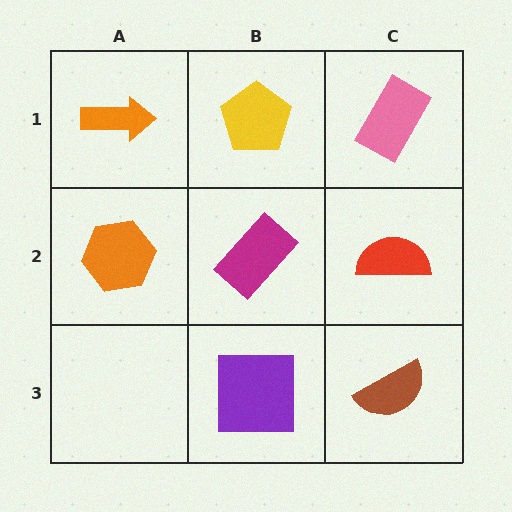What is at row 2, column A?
An orange hexagon.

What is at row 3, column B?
A purple square.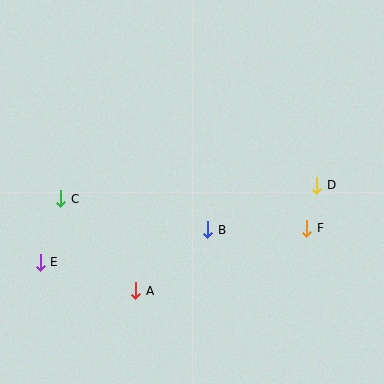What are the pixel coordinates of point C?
Point C is at (61, 199).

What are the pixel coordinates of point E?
Point E is at (40, 262).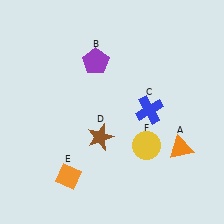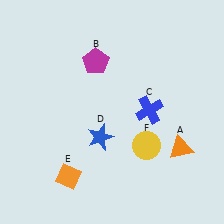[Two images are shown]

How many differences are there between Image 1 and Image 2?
There are 2 differences between the two images.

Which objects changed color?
B changed from purple to magenta. D changed from brown to blue.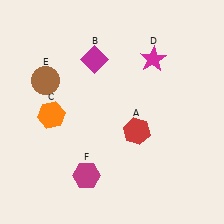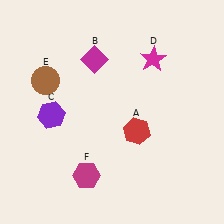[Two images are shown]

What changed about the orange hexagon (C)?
In Image 1, C is orange. In Image 2, it changed to purple.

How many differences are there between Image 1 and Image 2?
There is 1 difference between the two images.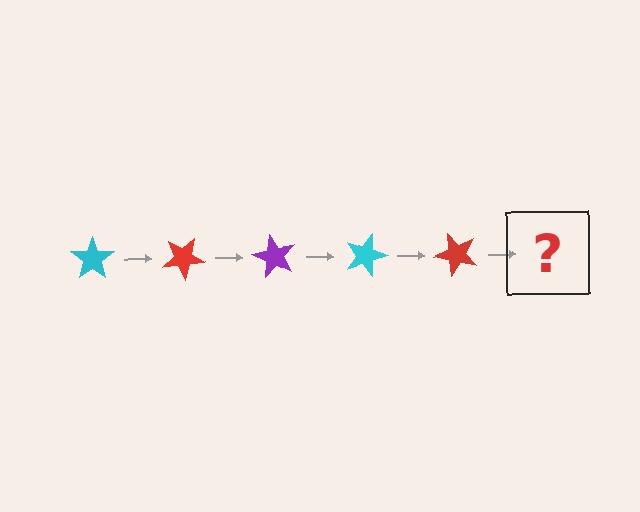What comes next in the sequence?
The next element should be a purple star, rotated 150 degrees from the start.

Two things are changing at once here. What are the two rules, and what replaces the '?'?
The two rules are that it rotates 30 degrees each step and the color cycles through cyan, red, and purple. The '?' should be a purple star, rotated 150 degrees from the start.